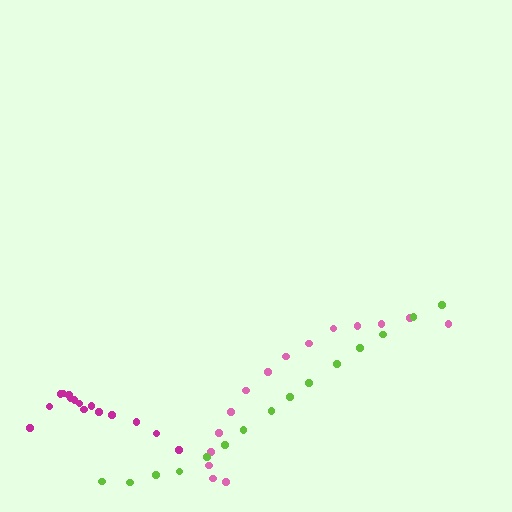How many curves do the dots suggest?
There are 3 distinct paths.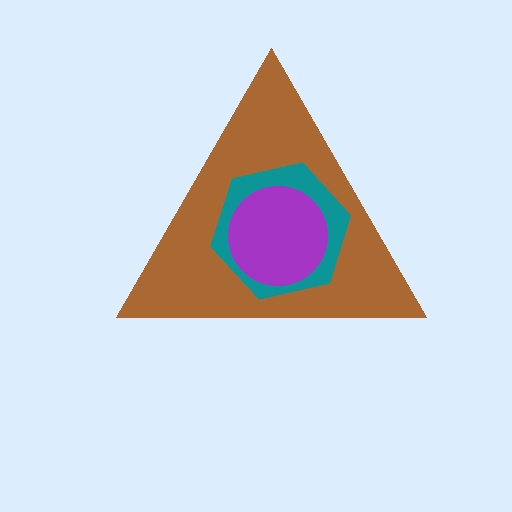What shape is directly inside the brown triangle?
The teal hexagon.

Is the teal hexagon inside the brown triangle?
Yes.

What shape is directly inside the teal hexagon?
The purple circle.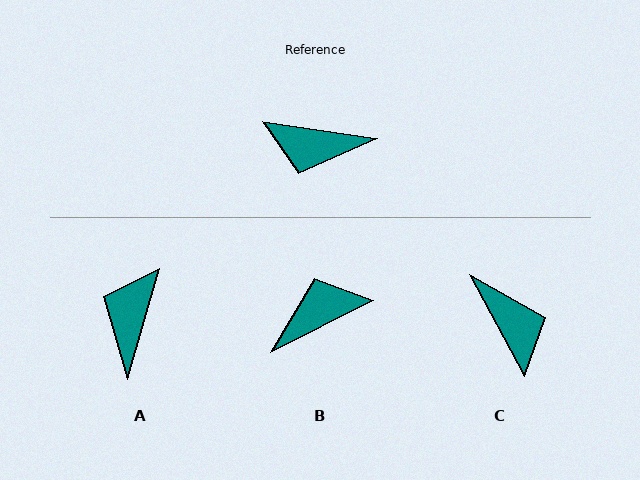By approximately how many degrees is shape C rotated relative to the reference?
Approximately 126 degrees counter-clockwise.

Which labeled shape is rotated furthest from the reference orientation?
B, about 145 degrees away.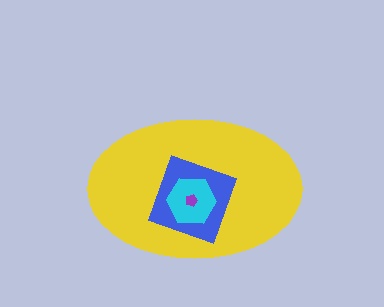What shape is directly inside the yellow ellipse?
The blue diamond.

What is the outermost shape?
The yellow ellipse.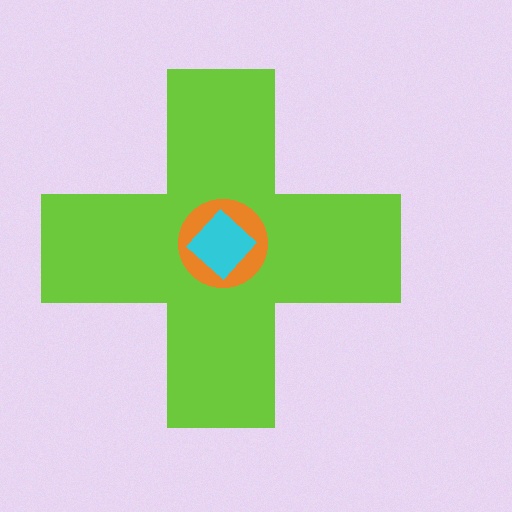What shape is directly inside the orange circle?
The cyan diamond.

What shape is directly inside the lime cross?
The orange circle.